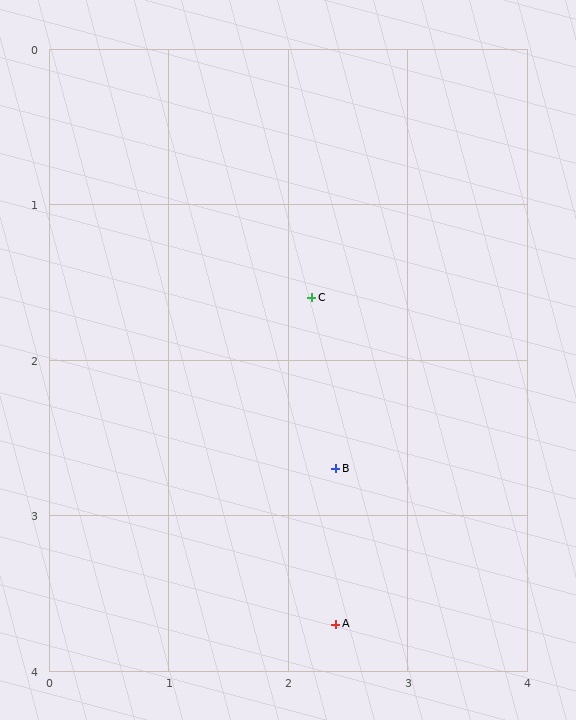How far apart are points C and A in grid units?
Points C and A are about 2.1 grid units apart.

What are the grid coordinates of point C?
Point C is at approximately (2.2, 1.6).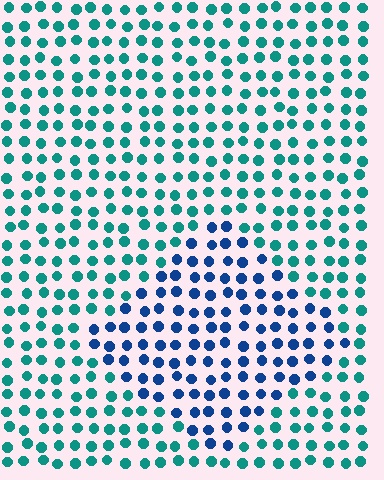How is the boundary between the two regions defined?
The boundary is defined purely by a slight shift in hue (about 44 degrees). Spacing, size, and orientation are identical on both sides.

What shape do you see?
I see a diamond.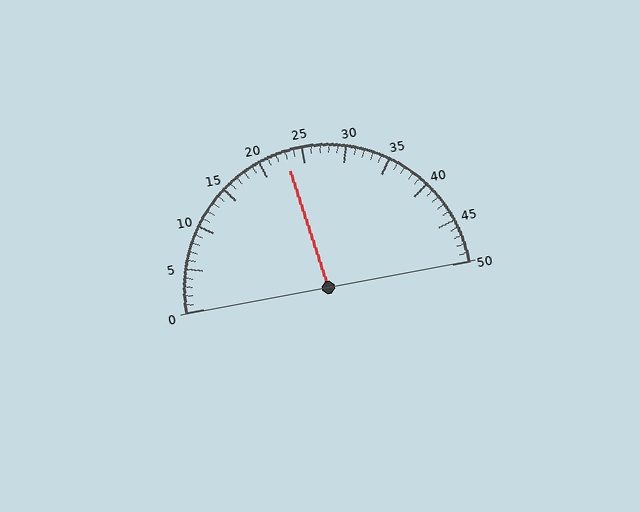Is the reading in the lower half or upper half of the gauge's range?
The reading is in the lower half of the range (0 to 50).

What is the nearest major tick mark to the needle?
The nearest major tick mark is 25.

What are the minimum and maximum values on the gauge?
The gauge ranges from 0 to 50.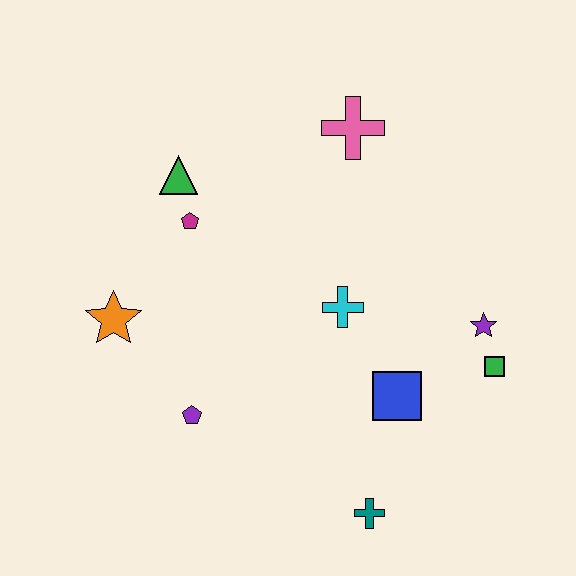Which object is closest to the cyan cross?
The blue square is closest to the cyan cross.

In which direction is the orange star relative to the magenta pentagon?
The orange star is below the magenta pentagon.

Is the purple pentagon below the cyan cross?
Yes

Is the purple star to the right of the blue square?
Yes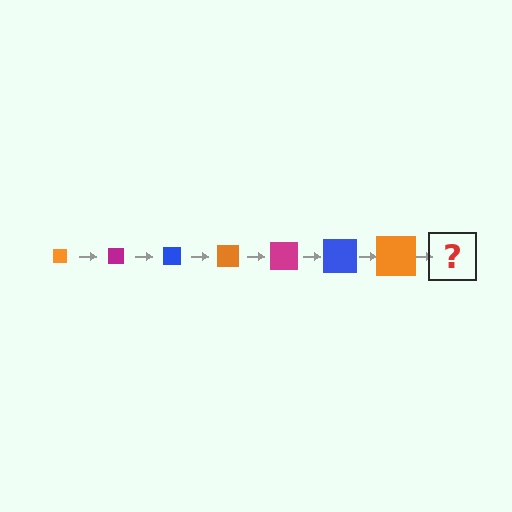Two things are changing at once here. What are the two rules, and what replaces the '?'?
The two rules are that the square grows larger each step and the color cycles through orange, magenta, and blue. The '?' should be a magenta square, larger than the previous one.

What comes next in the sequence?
The next element should be a magenta square, larger than the previous one.